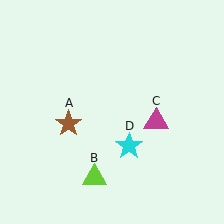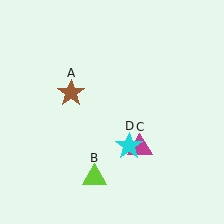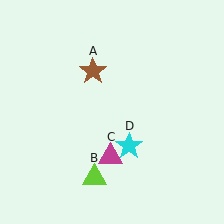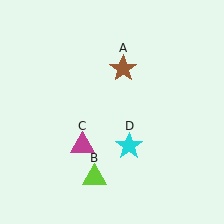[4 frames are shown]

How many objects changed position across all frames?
2 objects changed position: brown star (object A), magenta triangle (object C).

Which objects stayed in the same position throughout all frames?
Lime triangle (object B) and cyan star (object D) remained stationary.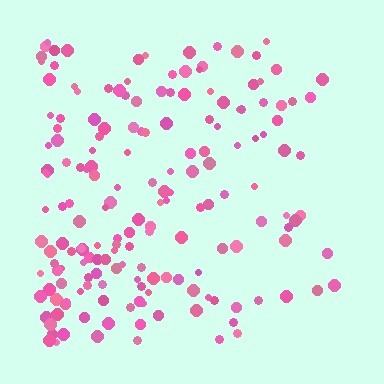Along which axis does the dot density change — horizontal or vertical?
Horizontal.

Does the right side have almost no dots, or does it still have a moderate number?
Still a moderate number, just noticeably fewer than the left.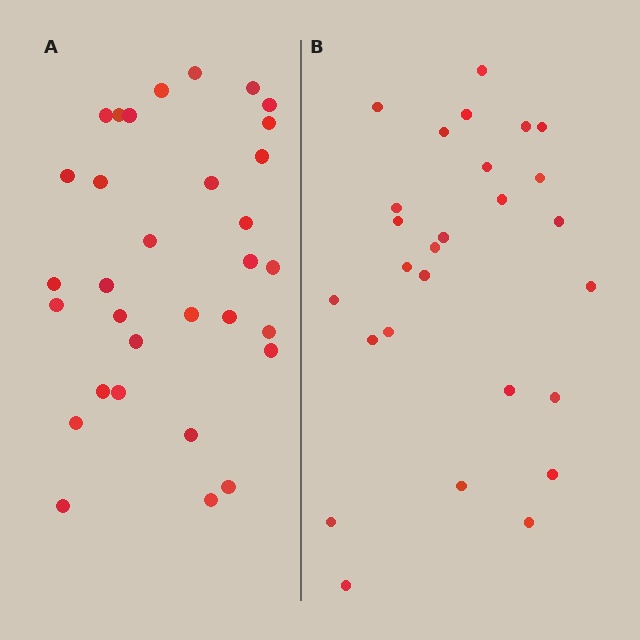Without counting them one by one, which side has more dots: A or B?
Region A (the left region) has more dots.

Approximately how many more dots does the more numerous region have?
Region A has about 5 more dots than region B.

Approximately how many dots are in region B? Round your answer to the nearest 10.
About 30 dots. (The exact count is 27, which rounds to 30.)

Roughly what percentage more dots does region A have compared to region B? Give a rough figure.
About 20% more.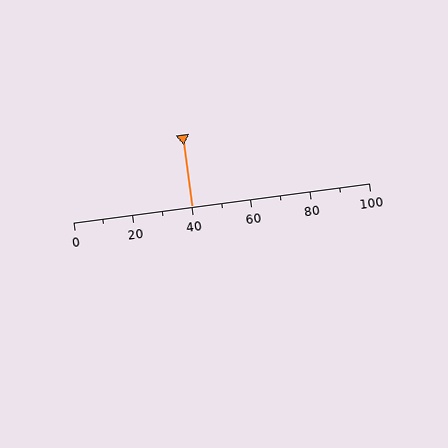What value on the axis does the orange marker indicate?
The marker indicates approximately 40.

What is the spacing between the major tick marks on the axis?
The major ticks are spaced 20 apart.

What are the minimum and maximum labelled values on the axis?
The axis runs from 0 to 100.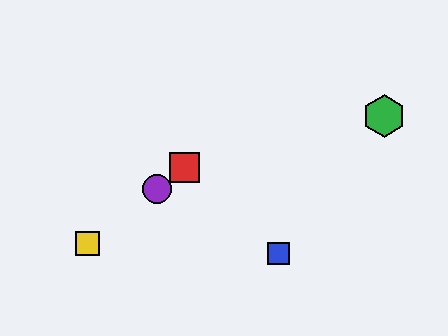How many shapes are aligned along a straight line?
3 shapes (the red square, the yellow square, the purple circle) are aligned along a straight line.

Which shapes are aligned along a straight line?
The red square, the yellow square, the purple circle are aligned along a straight line.